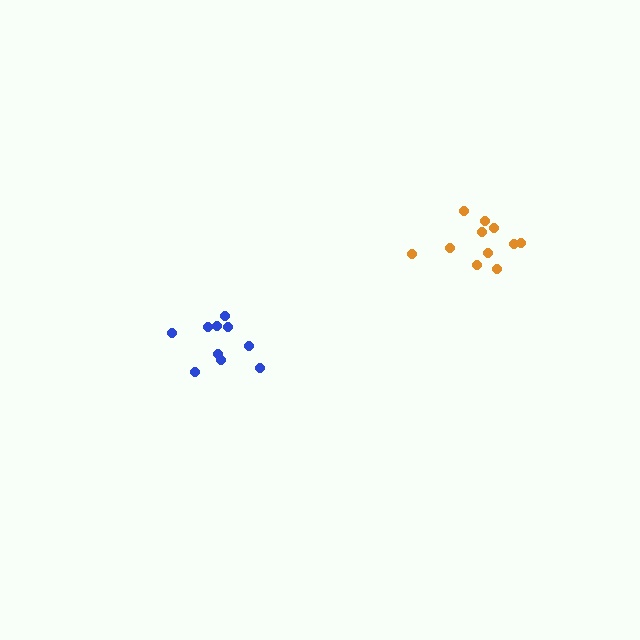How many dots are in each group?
Group 1: 10 dots, Group 2: 11 dots (21 total).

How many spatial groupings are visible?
There are 2 spatial groupings.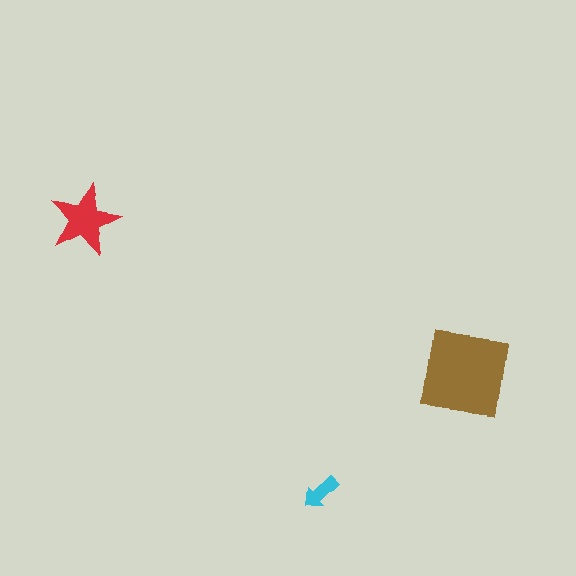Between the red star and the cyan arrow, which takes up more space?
The red star.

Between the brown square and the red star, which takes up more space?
The brown square.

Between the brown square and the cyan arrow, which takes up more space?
The brown square.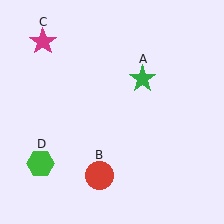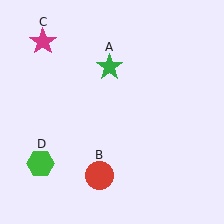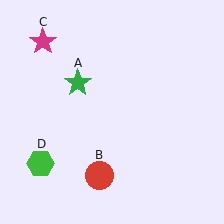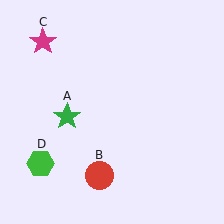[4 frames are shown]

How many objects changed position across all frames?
1 object changed position: green star (object A).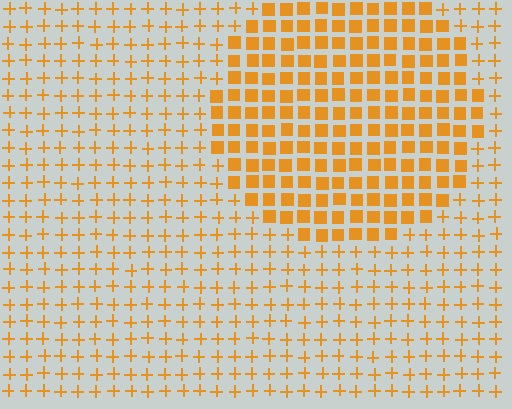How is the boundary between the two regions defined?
The boundary is defined by a change in element shape: squares inside vs. plus signs outside. All elements share the same color and spacing.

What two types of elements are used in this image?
The image uses squares inside the circle region and plus signs outside it.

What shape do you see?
I see a circle.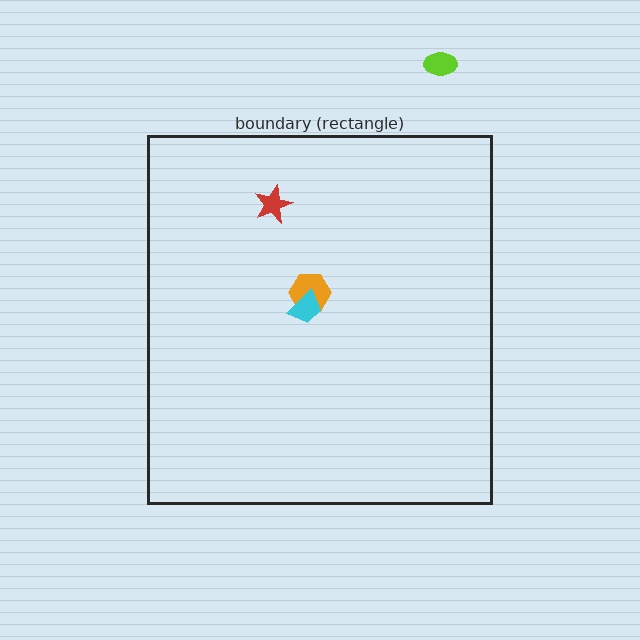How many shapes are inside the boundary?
3 inside, 1 outside.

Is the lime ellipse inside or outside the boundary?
Outside.